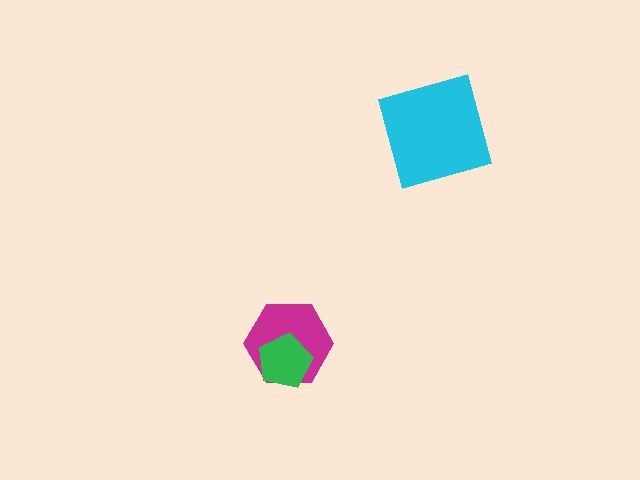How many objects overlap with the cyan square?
0 objects overlap with the cyan square.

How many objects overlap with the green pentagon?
1 object overlaps with the green pentagon.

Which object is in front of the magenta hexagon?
The green pentagon is in front of the magenta hexagon.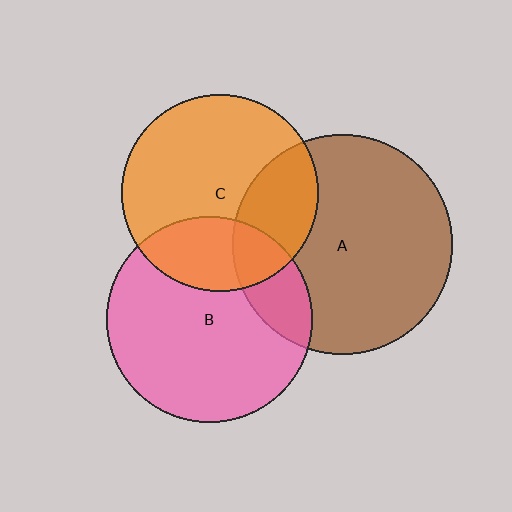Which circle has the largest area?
Circle A (brown).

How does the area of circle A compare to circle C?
Approximately 1.3 times.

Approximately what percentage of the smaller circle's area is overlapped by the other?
Approximately 20%.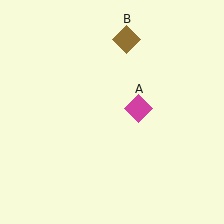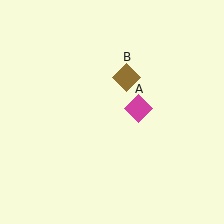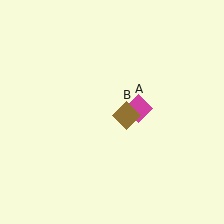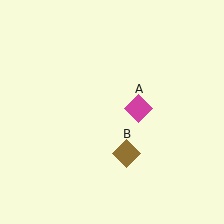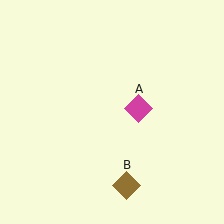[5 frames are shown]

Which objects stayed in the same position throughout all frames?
Magenta diamond (object A) remained stationary.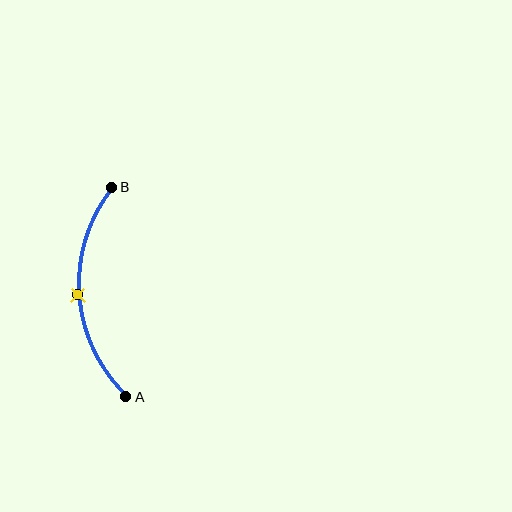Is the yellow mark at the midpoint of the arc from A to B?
Yes. The yellow mark lies on the arc at equal arc-length from both A and B — it is the arc midpoint.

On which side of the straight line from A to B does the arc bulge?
The arc bulges to the left of the straight line connecting A and B.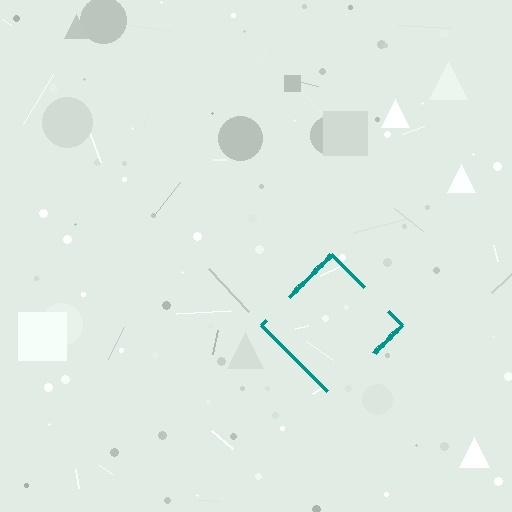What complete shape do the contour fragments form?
The contour fragments form a diamond.